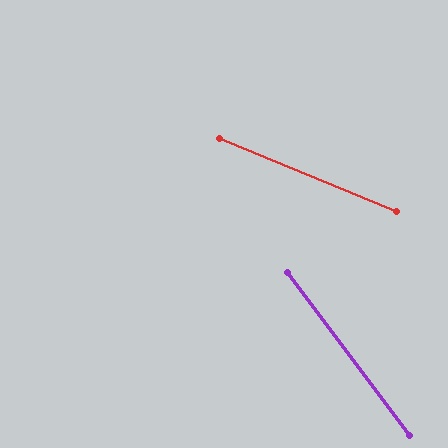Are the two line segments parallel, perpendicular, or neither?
Neither parallel nor perpendicular — they differ by about 31°.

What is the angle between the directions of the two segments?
Approximately 31 degrees.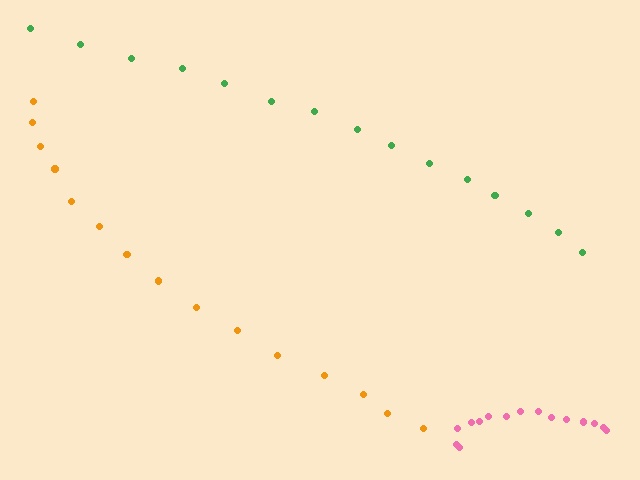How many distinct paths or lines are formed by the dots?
There are 3 distinct paths.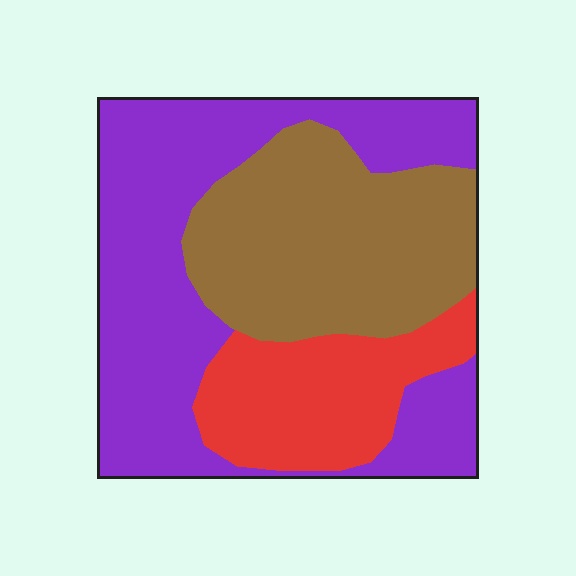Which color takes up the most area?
Purple, at roughly 45%.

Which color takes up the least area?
Red, at roughly 20%.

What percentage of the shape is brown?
Brown covers around 35% of the shape.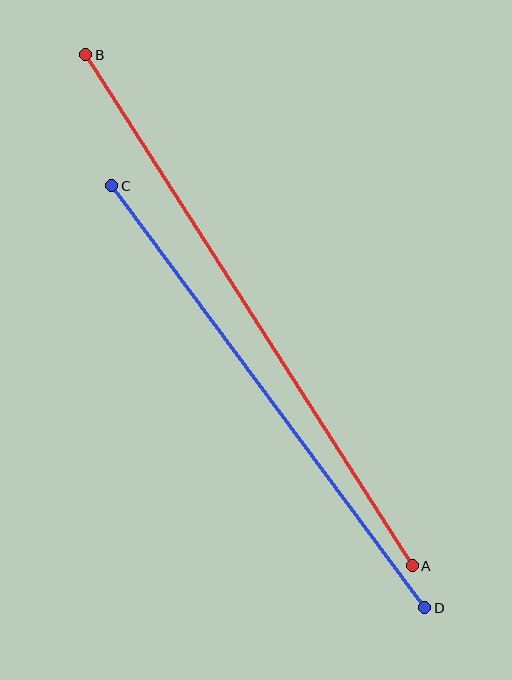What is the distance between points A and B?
The distance is approximately 606 pixels.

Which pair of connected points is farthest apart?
Points A and B are farthest apart.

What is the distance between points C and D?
The distance is approximately 526 pixels.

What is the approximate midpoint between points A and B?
The midpoint is at approximately (249, 310) pixels.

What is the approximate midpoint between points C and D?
The midpoint is at approximately (268, 397) pixels.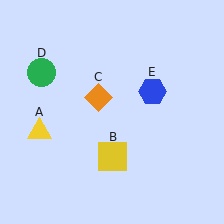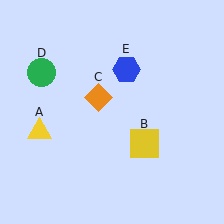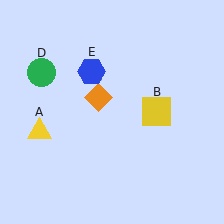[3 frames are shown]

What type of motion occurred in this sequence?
The yellow square (object B), blue hexagon (object E) rotated counterclockwise around the center of the scene.